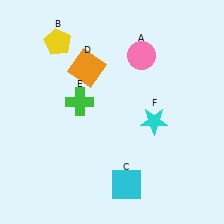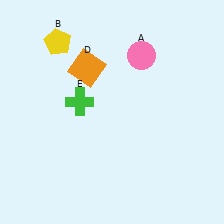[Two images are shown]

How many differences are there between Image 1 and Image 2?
There are 2 differences between the two images.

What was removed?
The cyan square (C), the cyan star (F) were removed in Image 2.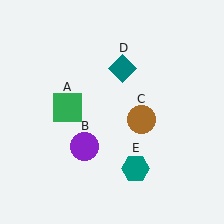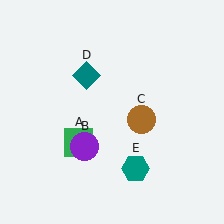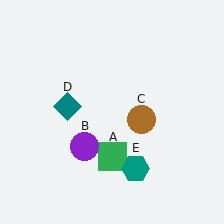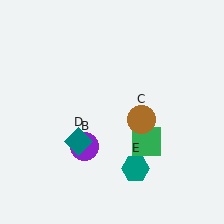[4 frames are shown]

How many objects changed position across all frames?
2 objects changed position: green square (object A), teal diamond (object D).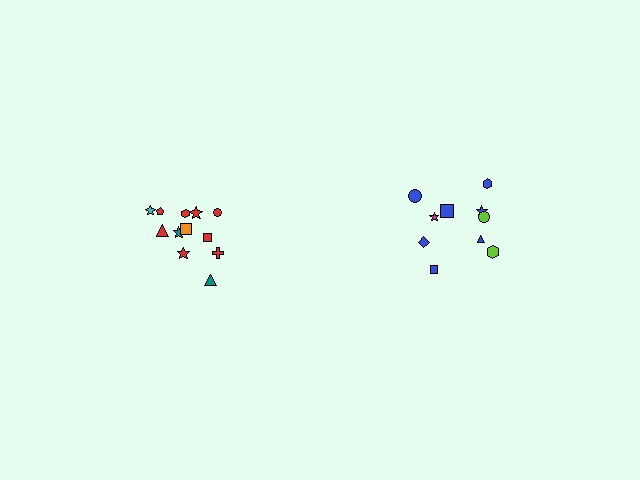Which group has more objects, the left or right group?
The left group.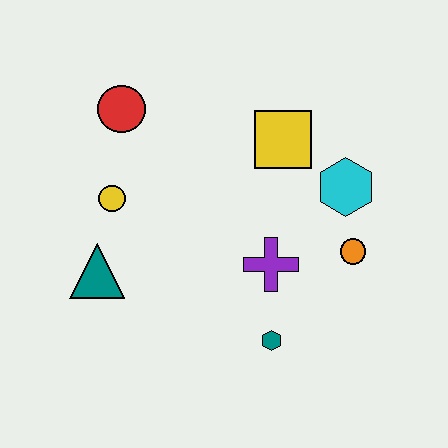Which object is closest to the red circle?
The yellow circle is closest to the red circle.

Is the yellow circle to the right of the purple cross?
No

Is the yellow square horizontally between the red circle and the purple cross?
No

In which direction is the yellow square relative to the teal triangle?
The yellow square is to the right of the teal triangle.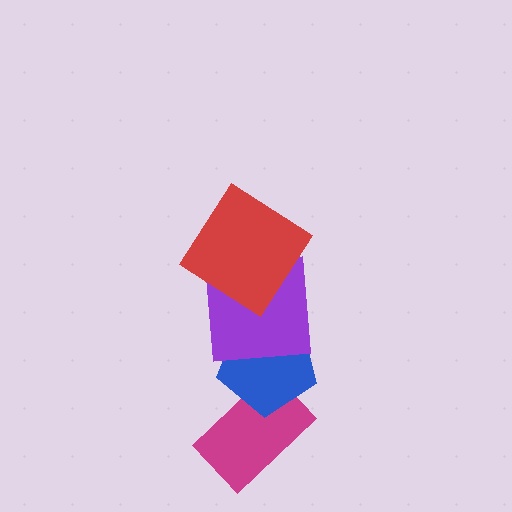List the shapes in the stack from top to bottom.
From top to bottom: the red diamond, the purple square, the blue pentagon, the magenta rectangle.